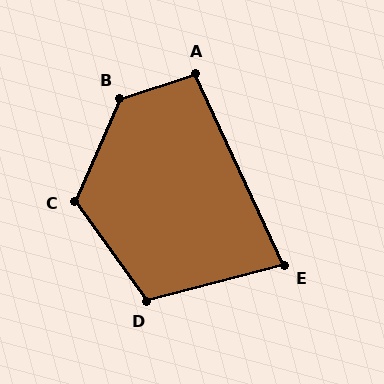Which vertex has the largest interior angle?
B, at approximately 132 degrees.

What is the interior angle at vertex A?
Approximately 97 degrees (obtuse).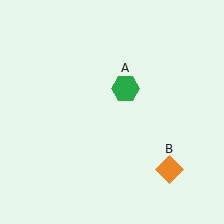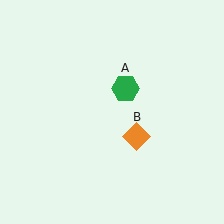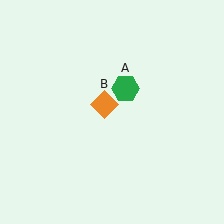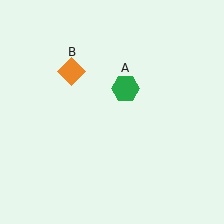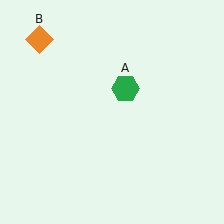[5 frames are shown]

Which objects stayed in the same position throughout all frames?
Green hexagon (object A) remained stationary.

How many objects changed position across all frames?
1 object changed position: orange diamond (object B).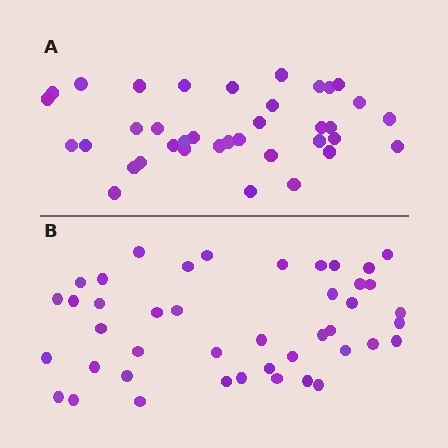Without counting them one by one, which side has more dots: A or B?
Region B (the bottom region) has more dots.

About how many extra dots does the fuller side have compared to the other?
Region B has about 6 more dots than region A.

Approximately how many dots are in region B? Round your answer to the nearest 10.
About 40 dots. (The exact count is 43, which rounds to 40.)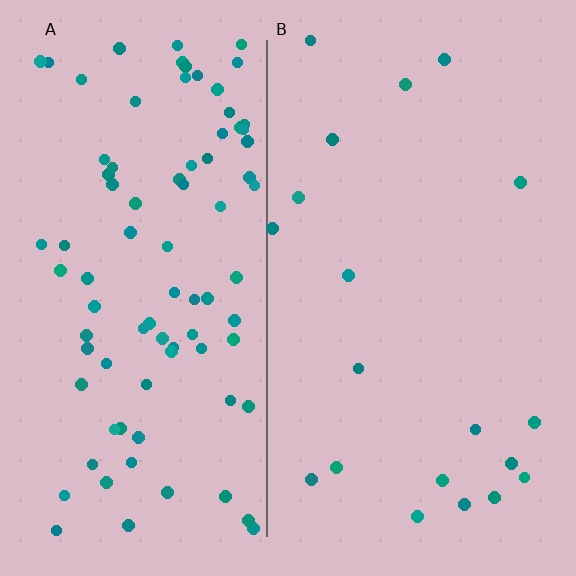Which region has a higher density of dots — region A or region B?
A (the left).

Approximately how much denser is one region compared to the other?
Approximately 4.5× — region A over region B.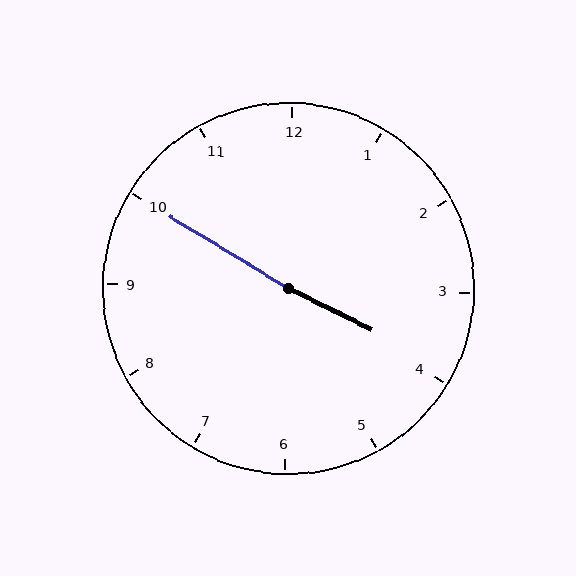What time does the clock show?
3:50.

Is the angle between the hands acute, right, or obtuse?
It is obtuse.